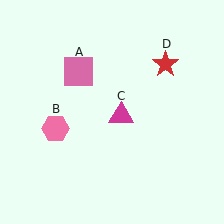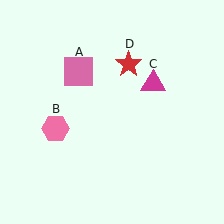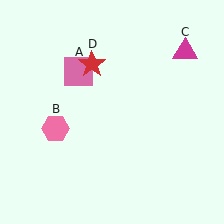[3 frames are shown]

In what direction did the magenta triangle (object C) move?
The magenta triangle (object C) moved up and to the right.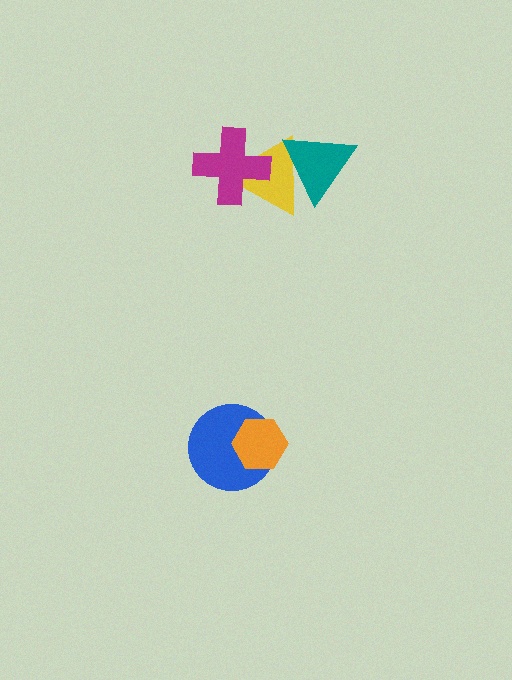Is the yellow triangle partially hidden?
Yes, it is partially covered by another shape.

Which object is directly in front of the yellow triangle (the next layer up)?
The teal triangle is directly in front of the yellow triangle.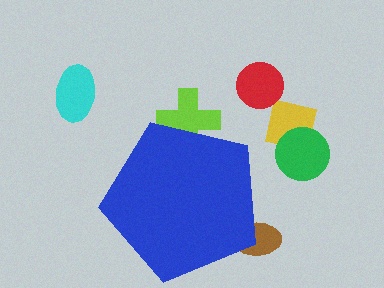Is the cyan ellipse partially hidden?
No, the cyan ellipse is fully visible.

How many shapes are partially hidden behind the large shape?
2 shapes are partially hidden.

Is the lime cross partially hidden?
Yes, the lime cross is partially hidden behind the blue pentagon.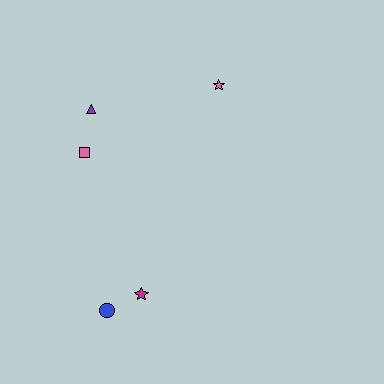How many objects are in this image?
There are 5 objects.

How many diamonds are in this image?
There are no diamonds.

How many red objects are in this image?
There are no red objects.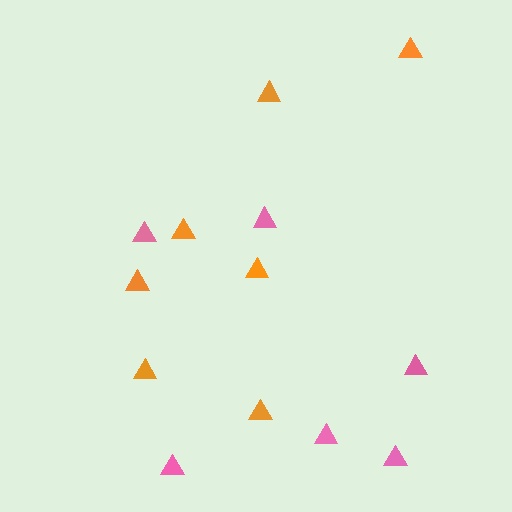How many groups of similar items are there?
There are 2 groups: one group of pink triangles (6) and one group of orange triangles (7).